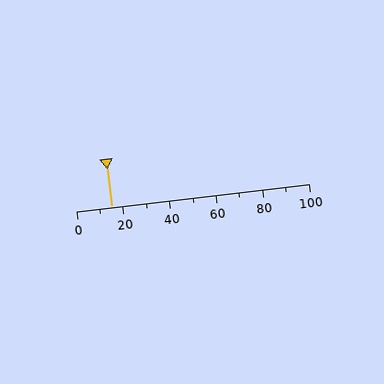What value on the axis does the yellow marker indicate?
The marker indicates approximately 15.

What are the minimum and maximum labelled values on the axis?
The axis runs from 0 to 100.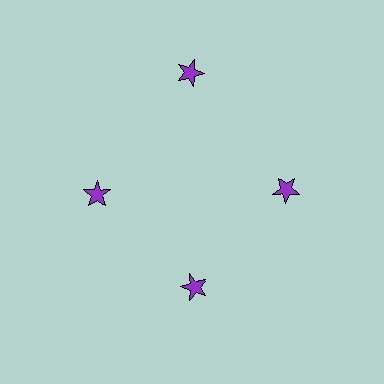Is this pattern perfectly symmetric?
No. The 4 purple stars are arranged in a ring, but one element near the 12 o'clock position is pushed outward from the center, breaking the 4-fold rotational symmetry.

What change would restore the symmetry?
The symmetry would be restored by moving it inward, back onto the ring so that all 4 stars sit at equal angles and equal distance from the center.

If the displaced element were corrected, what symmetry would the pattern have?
It would have 4-fold rotational symmetry — the pattern would map onto itself every 90 degrees.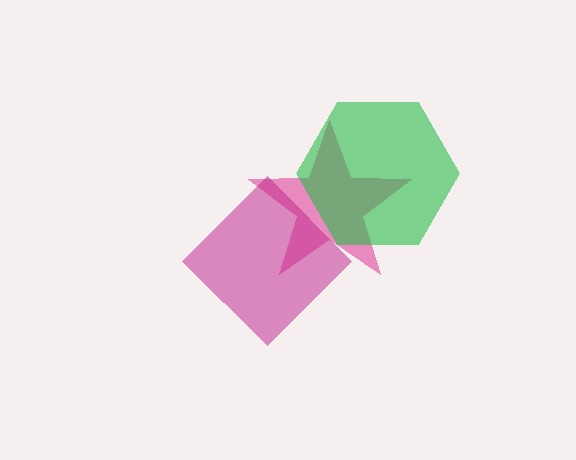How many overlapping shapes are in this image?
There are 3 overlapping shapes in the image.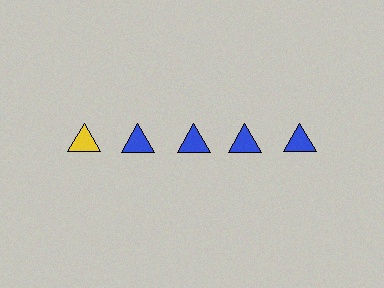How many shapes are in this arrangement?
There are 5 shapes arranged in a grid pattern.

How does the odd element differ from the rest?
It has a different color: yellow instead of blue.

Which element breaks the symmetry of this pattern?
The yellow triangle in the top row, leftmost column breaks the symmetry. All other shapes are blue triangles.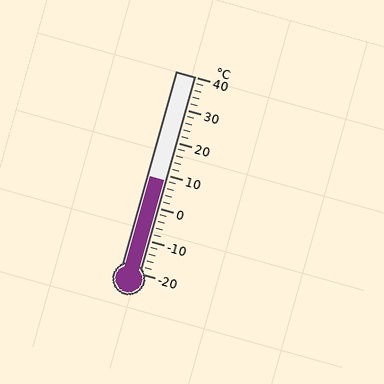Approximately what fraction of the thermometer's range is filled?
The thermometer is filled to approximately 45% of its range.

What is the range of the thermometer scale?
The thermometer scale ranges from -20°C to 40°C.